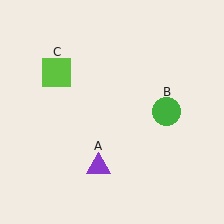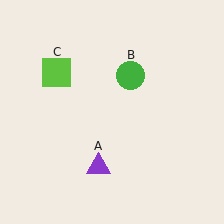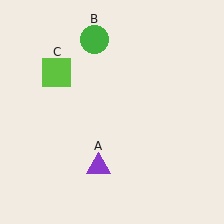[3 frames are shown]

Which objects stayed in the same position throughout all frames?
Purple triangle (object A) and lime square (object C) remained stationary.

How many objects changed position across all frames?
1 object changed position: green circle (object B).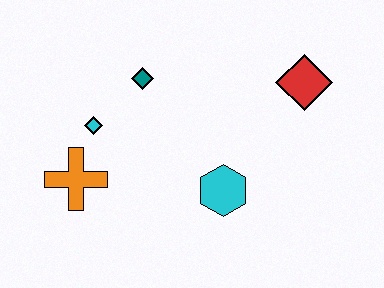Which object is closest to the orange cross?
The cyan diamond is closest to the orange cross.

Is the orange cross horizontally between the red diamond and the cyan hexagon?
No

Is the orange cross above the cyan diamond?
No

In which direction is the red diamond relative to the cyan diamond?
The red diamond is to the right of the cyan diamond.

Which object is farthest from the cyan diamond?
The red diamond is farthest from the cyan diamond.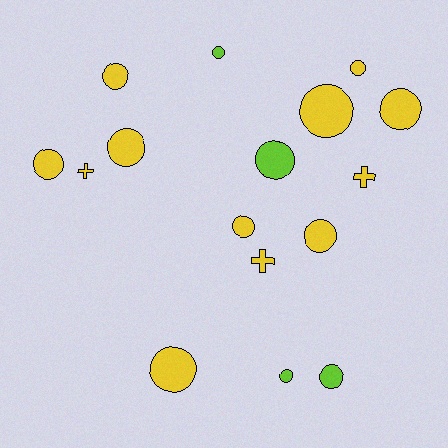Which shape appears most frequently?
Circle, with 13 objects.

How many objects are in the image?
There are 16 objects.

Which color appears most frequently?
Yellow, with 12 objects.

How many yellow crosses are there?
There are 3 yellow crosses.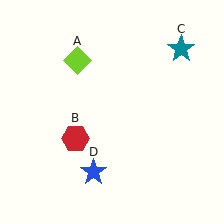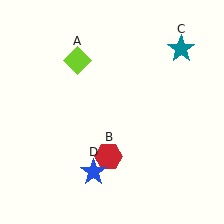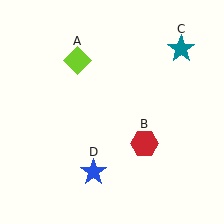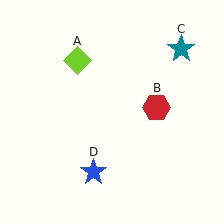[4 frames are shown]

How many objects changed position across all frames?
1 object changed position: red hexagon (object B).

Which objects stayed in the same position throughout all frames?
Lime diamond (object A) and teal star (object C) and blue star (object D) remained stationary.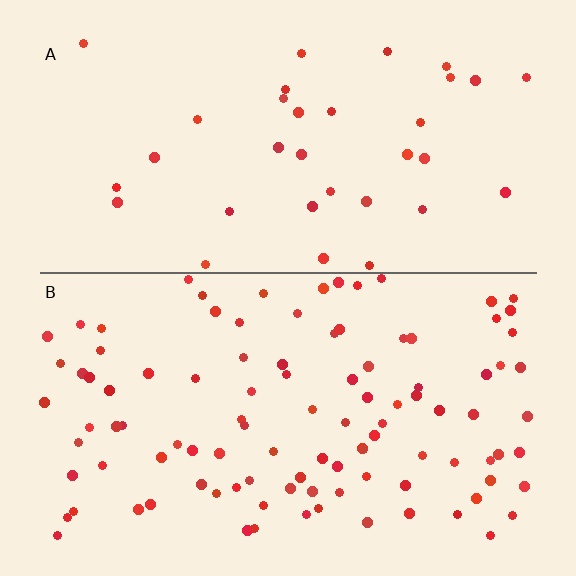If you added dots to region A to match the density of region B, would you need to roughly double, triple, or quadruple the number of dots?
Approximately triple.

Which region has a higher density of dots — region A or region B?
B (the bottom).